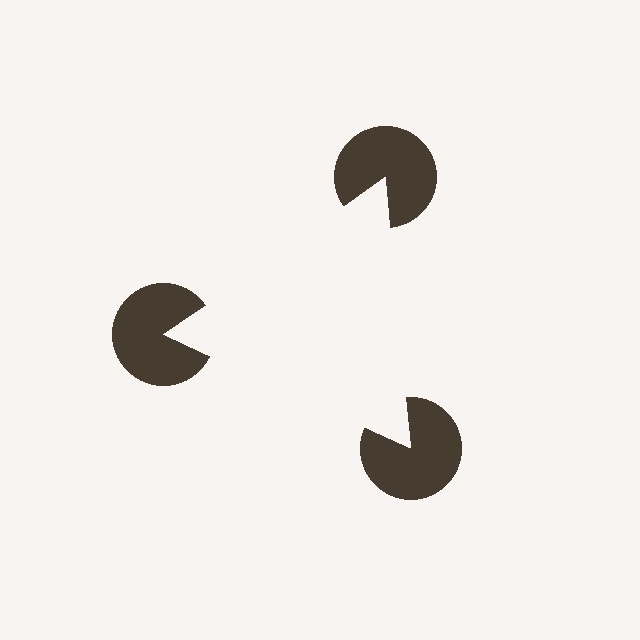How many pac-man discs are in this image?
There are 3 — one at each vertex of the illusory triangle.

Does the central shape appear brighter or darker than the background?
It typically appears slightly brighter than the background, even though no actual brightness change is drawn.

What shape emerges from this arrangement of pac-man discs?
An illusory triangle — its edges are inferred from the aligned wedge cuts in the pac-man discs, not physically drawn.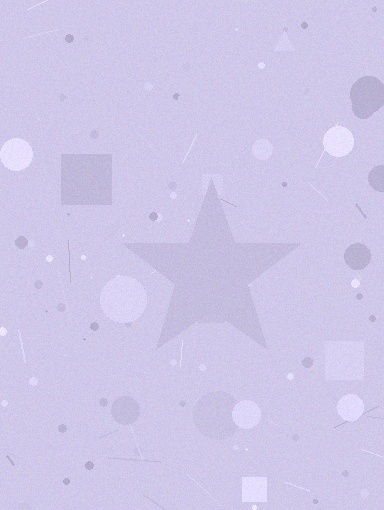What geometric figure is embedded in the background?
A star is embedded in the background.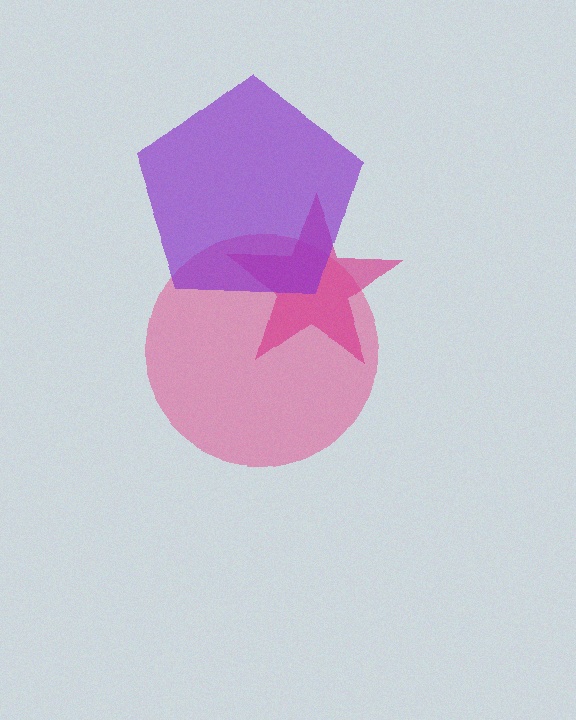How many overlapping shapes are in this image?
There are 3 overlapping shapes in the image.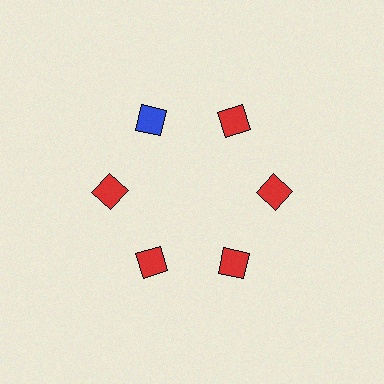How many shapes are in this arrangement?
There are 6 shapes arranged in a ring pattern.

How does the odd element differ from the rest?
It has a different color: blue instead of red.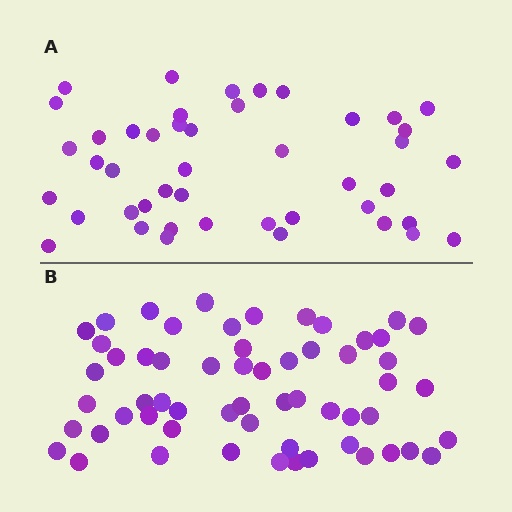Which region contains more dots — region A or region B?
Region B (the bottom region) has more dots.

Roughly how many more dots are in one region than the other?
Region B has approximately 15 more dots than region A.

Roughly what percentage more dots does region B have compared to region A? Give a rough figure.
About 30% more.